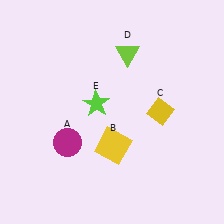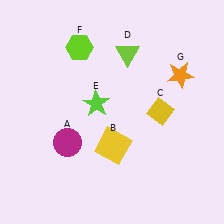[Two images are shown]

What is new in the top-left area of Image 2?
A lime hexagon (F) was added in the top-left area of Image 2.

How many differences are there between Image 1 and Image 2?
There are 2 differences between the two images.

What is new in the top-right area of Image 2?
An orange star (G) was added in the top-right area of Image 2.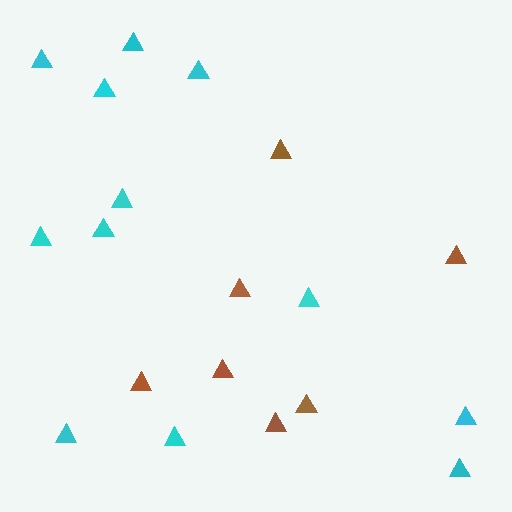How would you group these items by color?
There are 2 groups: one group of brown triangles (7) and one group of cyan triangles (12).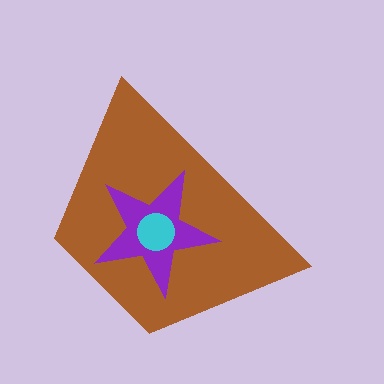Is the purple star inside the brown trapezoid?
Yes.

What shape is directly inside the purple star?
The cyan circle.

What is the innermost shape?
The cyan circle.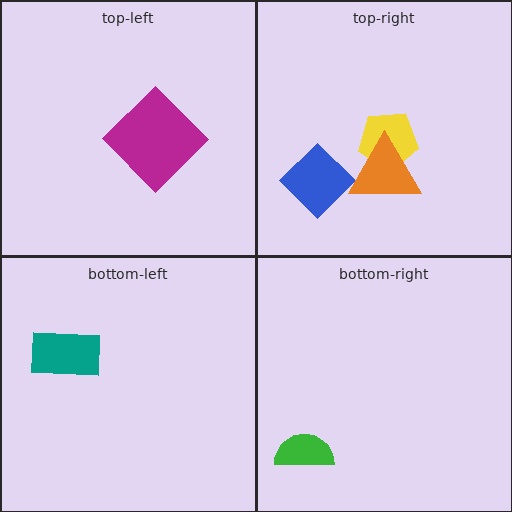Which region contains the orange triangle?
The top-right region.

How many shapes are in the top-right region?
3.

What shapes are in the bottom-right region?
The green semicircle.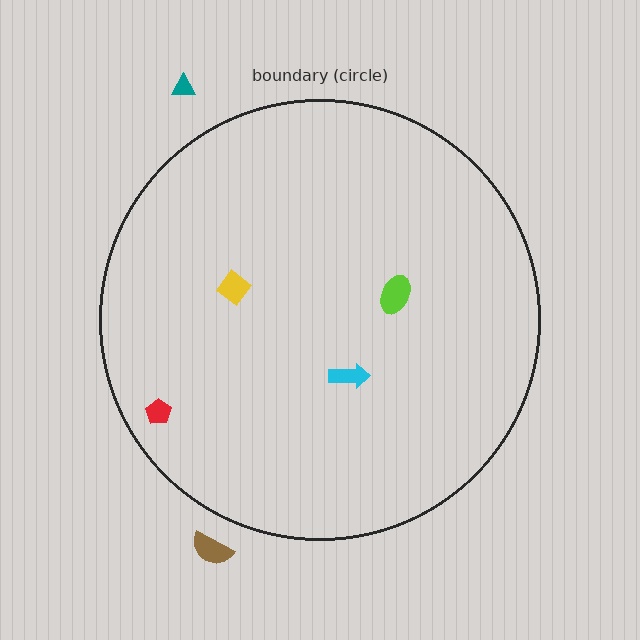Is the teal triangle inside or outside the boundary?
Outside.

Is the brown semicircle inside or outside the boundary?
Outside.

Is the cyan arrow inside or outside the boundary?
Inside.